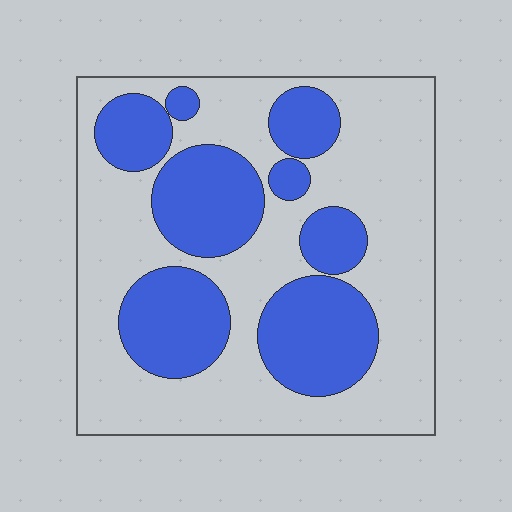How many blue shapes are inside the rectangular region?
8.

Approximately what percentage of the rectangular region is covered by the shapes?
Approximately 35%.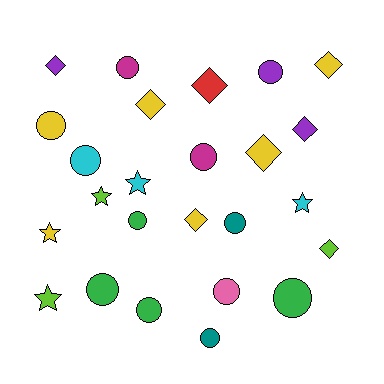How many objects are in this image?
There are 25 objects.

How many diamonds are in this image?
There are 8 diamonds.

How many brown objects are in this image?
There are no brown objects.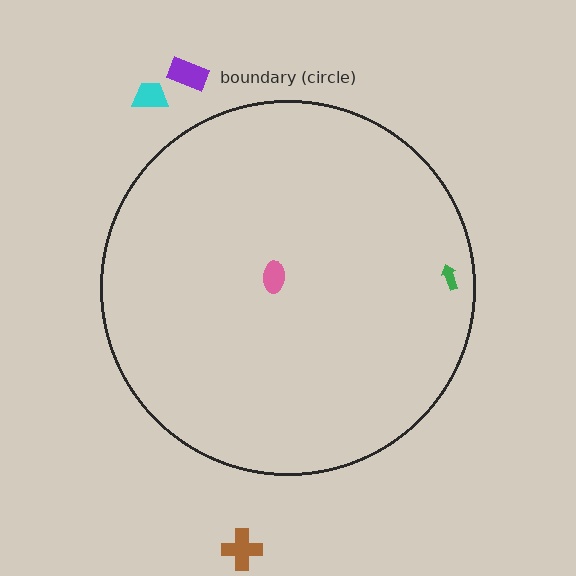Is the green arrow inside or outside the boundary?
Inside.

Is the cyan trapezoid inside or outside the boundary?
Outside.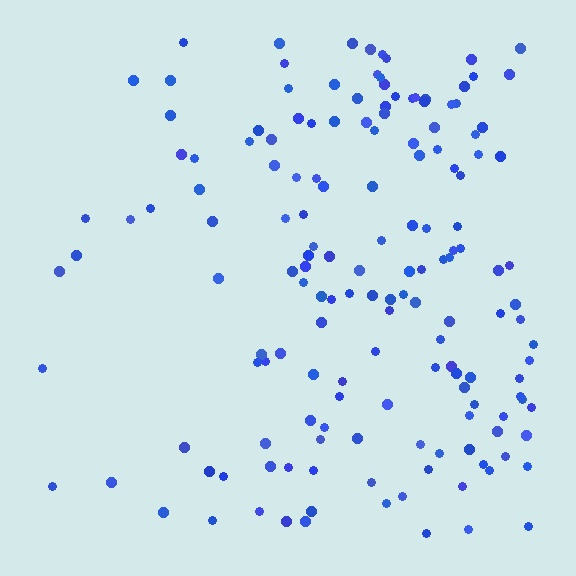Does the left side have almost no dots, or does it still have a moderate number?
Still a moderate number, just noticeably fewer than the right.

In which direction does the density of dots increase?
From left to right, with the right side densest.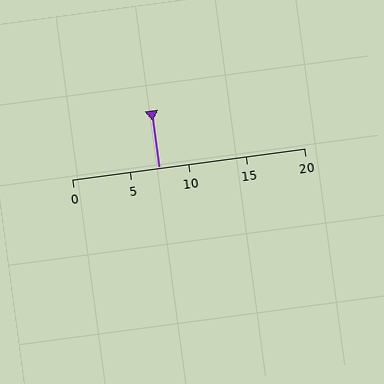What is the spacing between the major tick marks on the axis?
The major ticks are spaced 5 apart.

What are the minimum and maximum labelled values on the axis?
The axis runs from 0 to 20.